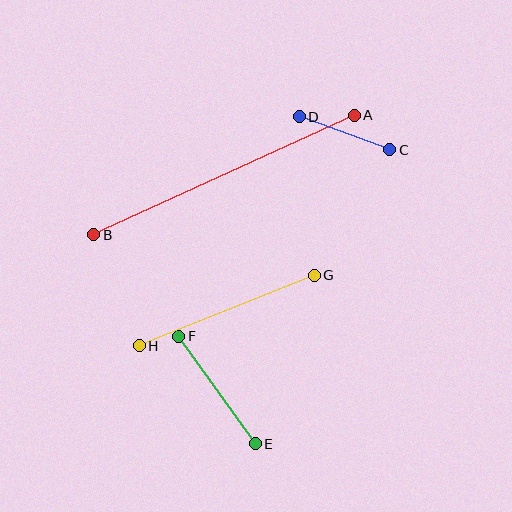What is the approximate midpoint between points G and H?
The midpoint is at approximately (227, 310) pixels.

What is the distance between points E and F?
The distance is approximately 132 pixels.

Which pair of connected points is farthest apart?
Points A and B are farthest apart.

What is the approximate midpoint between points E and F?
The midpoint is at approximately (217, 390) pixels.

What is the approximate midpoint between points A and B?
The midpoint is at approximately (224, 175) pixels.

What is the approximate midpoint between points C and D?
The midpoint is at approximately (345, 133) pixels.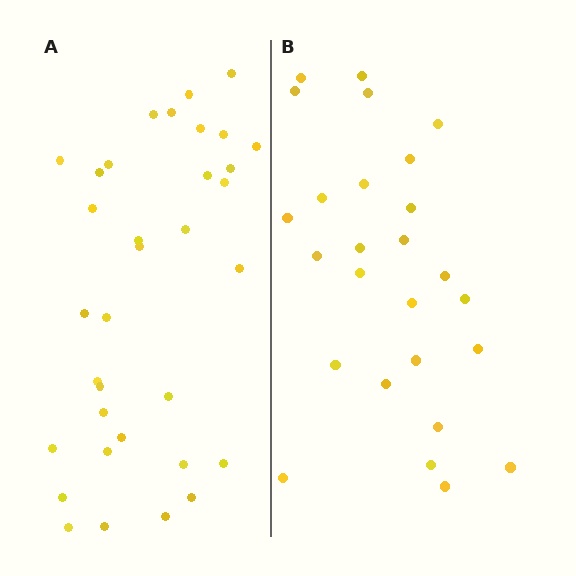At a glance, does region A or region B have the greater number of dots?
Region A (the left region) has more dots.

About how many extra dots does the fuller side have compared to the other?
Region A has roughly 8 or so more dots than region B.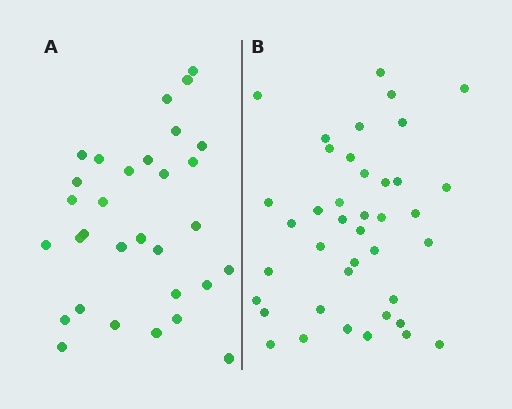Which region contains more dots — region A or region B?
Region B (the right region) has more dots.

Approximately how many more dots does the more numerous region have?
Region B has roughly 8 or so more dots than region A.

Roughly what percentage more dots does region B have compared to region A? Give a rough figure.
About 30% more.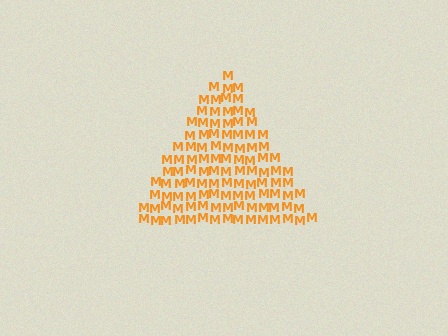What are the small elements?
The small elements are letter M's.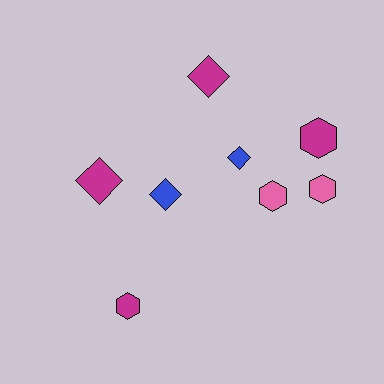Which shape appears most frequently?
Diamond, with 4 objects.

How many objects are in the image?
There are 8 objects.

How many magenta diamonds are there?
There are 2 magenta diamonds.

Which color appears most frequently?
Magenta, with 4 objects.